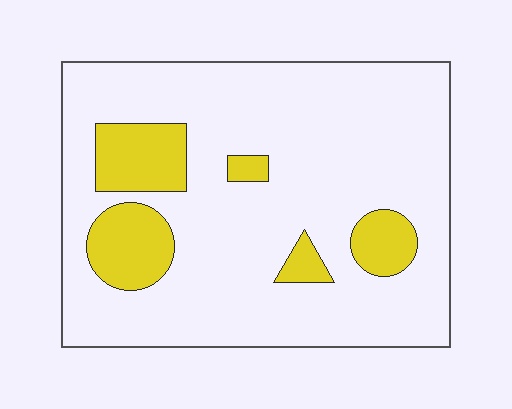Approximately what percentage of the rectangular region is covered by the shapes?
Approximately 15%.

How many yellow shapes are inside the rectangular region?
5.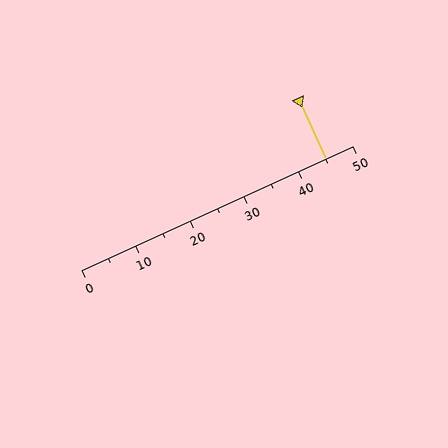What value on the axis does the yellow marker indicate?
The marker indicates approximately 45.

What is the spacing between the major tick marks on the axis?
The major ticks are spaced 10 apart.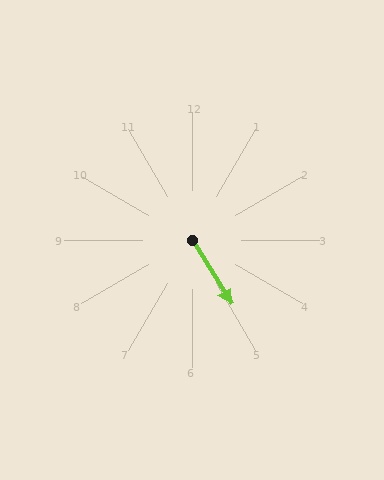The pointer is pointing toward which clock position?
Roughly 5 o'clock.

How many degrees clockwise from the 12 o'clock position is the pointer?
Approximately 148 degrees.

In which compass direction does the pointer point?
Southeast.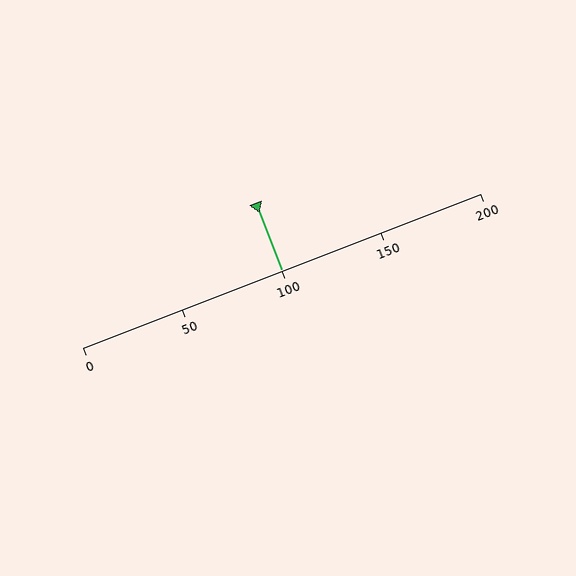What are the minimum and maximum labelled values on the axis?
The axis runs from 0 to 200.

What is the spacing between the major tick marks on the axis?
The major ticks are spaced 50 apart.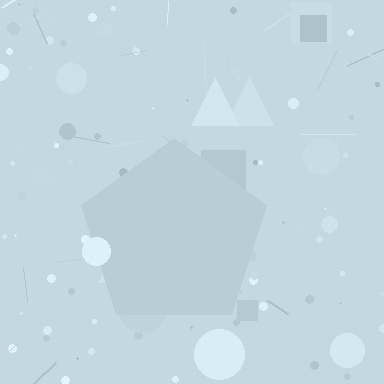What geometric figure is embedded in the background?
A pentagon is embedded in the background.